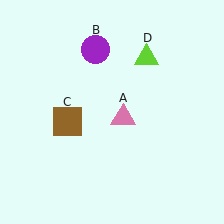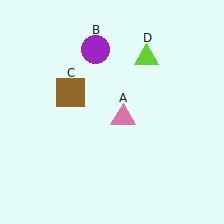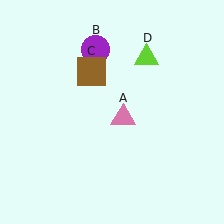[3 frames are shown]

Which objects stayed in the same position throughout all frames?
Pink triangle (object A) and purple circle (object B) and lime triangle (object D) remained stationary.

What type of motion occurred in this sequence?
The brown square (object C) rotated clockwise around the center of the scene.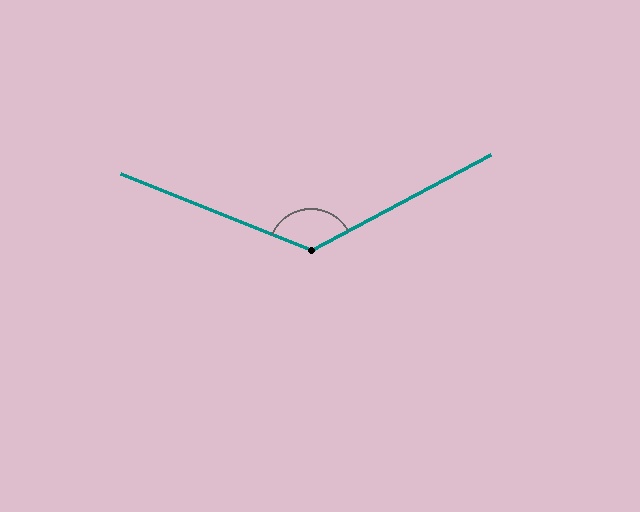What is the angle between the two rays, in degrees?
Approximately 130 degrees.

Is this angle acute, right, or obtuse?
It is obtuse.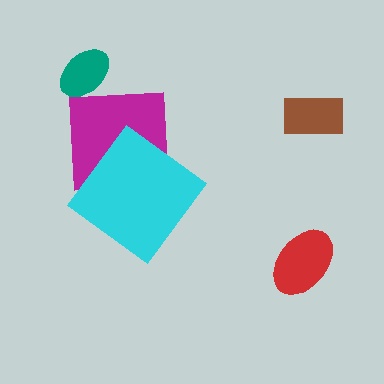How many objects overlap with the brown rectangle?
0 objects overlap with the brown rectangle.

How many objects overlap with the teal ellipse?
0 objects overlap with the teal ellipse.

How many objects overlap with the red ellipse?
0 objects overlap with the red ellipse.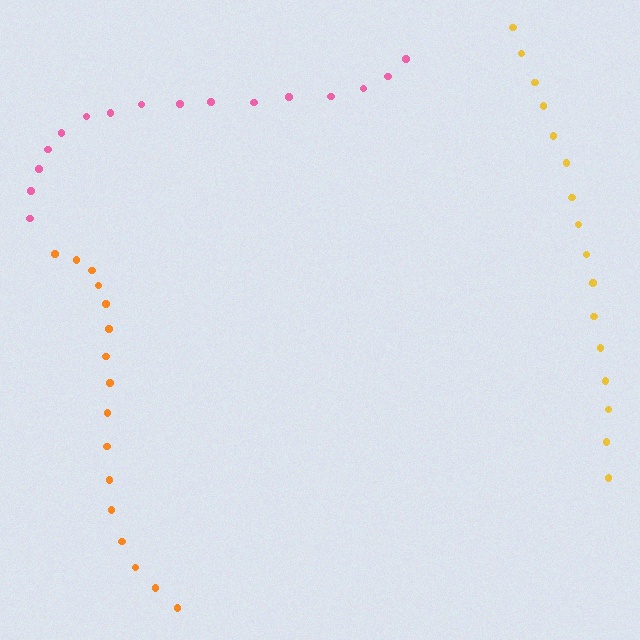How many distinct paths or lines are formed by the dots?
There are 3 distinct paths.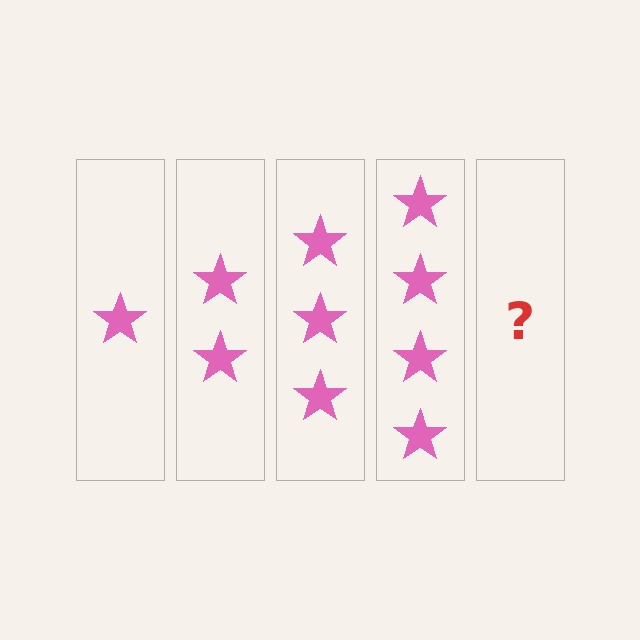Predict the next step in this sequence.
The next step is 5 stars.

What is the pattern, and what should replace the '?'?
The pattern is that each step adds one more star. The '?' should be 5 stars.